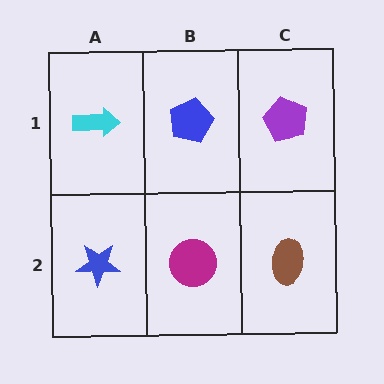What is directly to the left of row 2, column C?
A magenta circle.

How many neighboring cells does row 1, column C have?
2.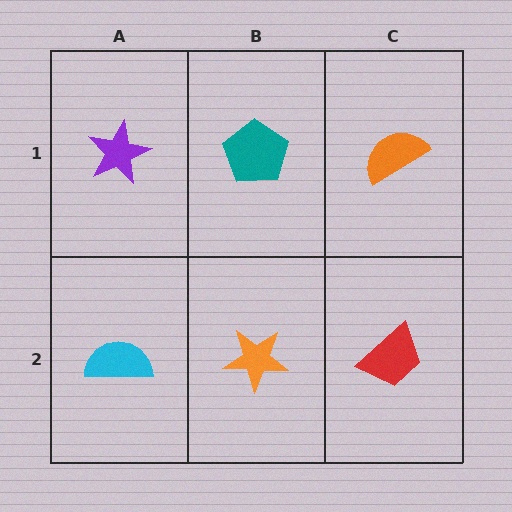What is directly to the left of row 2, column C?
An orange star.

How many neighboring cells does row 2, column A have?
2.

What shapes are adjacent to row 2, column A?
A purple star (row 1, column A), an orange star (row 2, column B).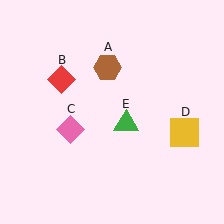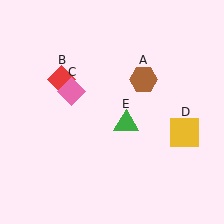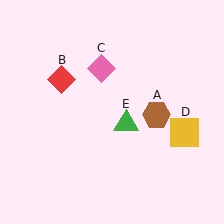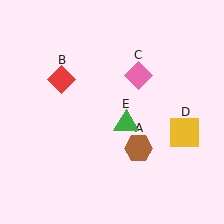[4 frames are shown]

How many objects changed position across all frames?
2 objects changed position: brown hexagon (object A), pink diamond (object C).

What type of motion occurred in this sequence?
The brown hexagon (object A), pink diamond (object C) rotated clockwise around the center of the scene.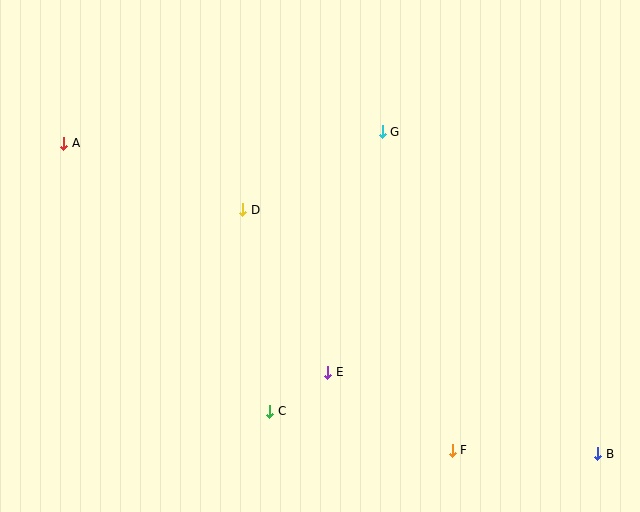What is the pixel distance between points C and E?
The distance between C and E is 70 pixels.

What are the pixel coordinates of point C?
Point C is at (270, 411).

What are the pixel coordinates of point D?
Point D is at (243, 210).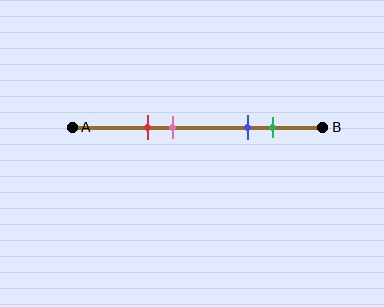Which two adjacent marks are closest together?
The red and pink marks are the closest adjacent pair.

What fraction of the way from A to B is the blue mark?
The blue mark is approximately 70% (0.7) of the way from A to B.